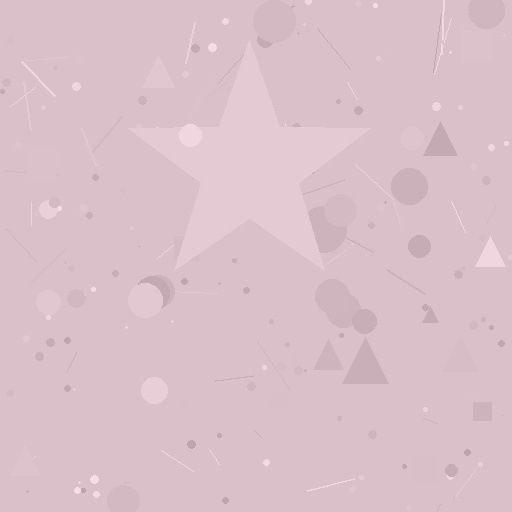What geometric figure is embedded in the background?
A star is embedded in the background.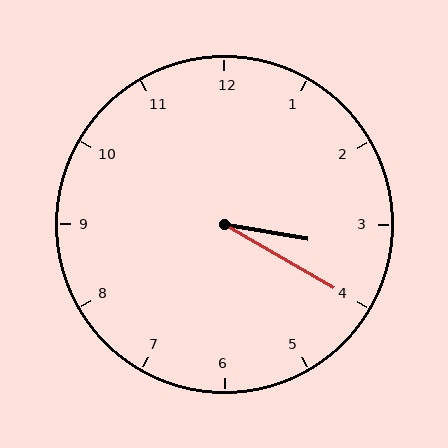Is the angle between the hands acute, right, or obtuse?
It is acute.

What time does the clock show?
3:20.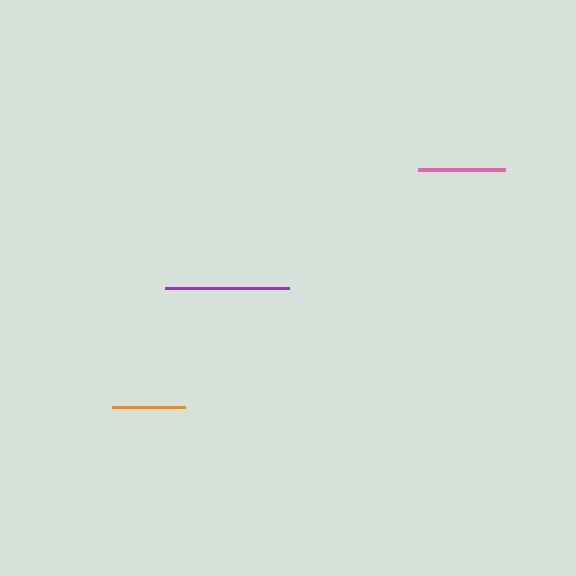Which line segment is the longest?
The purple line is the longest at approximately 124 pixels.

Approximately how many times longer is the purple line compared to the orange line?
The purple line is approximately 1.7 times the length of the orange line.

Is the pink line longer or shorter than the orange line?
The pink line is longer than the orange line.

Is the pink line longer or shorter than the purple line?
The purple line is longer than the pink line.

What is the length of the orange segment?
The orange segment is approximately 73 pixels long.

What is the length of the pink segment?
The pink segment is approximately 87 pixels long.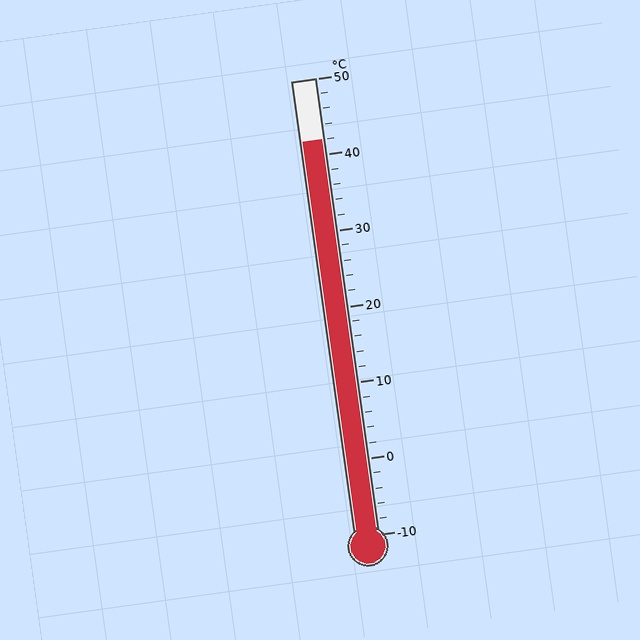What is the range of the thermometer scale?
The thermometer scale ranges from -10°C to 50°C.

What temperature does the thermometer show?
The thermometer shows approximately 42°C.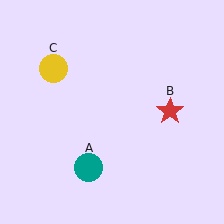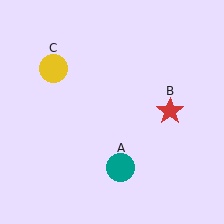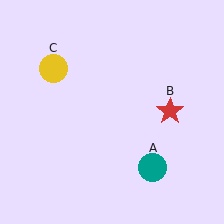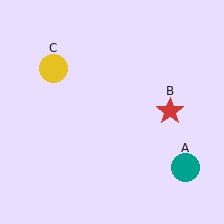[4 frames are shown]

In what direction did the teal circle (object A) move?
The teal circle (object A) moved right.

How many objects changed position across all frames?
1 object changed position: teal circle (object A).